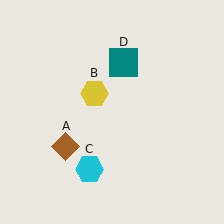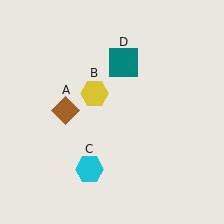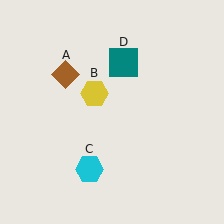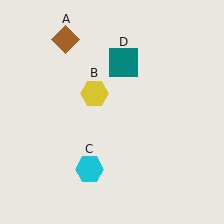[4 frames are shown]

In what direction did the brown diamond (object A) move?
The brown diamond (object A) moved up.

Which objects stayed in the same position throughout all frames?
Yellow hexagon (object B) and cyan hexagon (object C) and teal square (object D) remained stationary.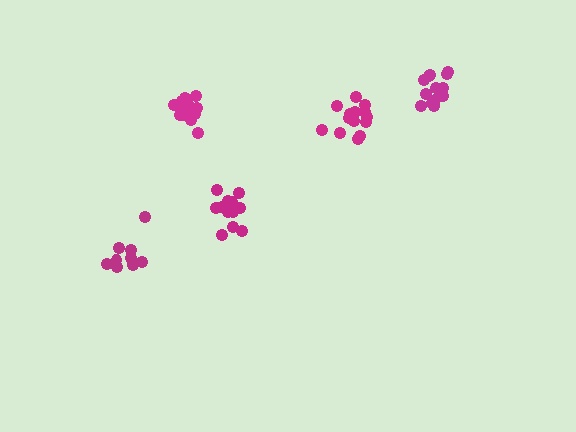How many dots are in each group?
Group 1: 9 dots, Group 2: 14 dots, Group 3: 14 dots, Group 4: 15 dots, Group 5: 13 dots (65 total).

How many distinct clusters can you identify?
There are 5 distinct clusters.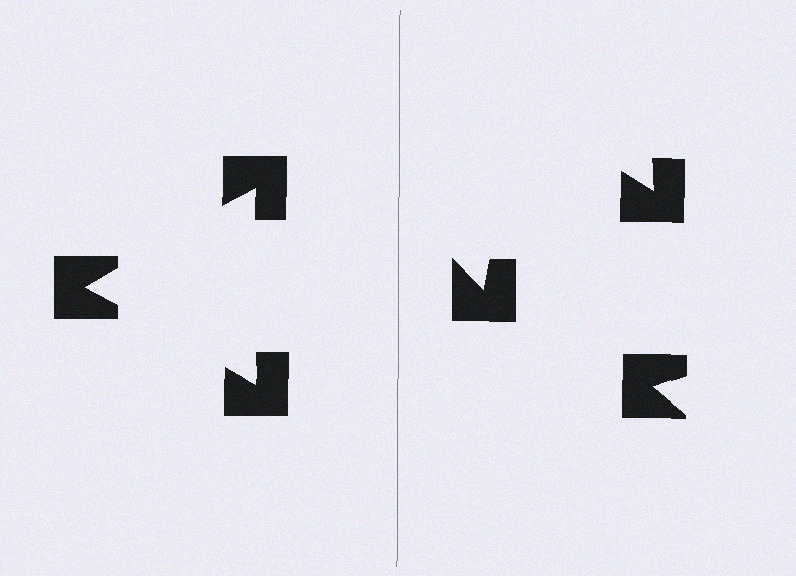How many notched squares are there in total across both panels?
6 — 3 on each side.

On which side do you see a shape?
An illusory triangle appears on the left side. On the right side the wedge cuts are rotated, so no coherent shape forms.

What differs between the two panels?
The notched squares are positioned identically on both sides; only the wedge orientations differ. On the left they align to a triangle; on the right they are misaligned.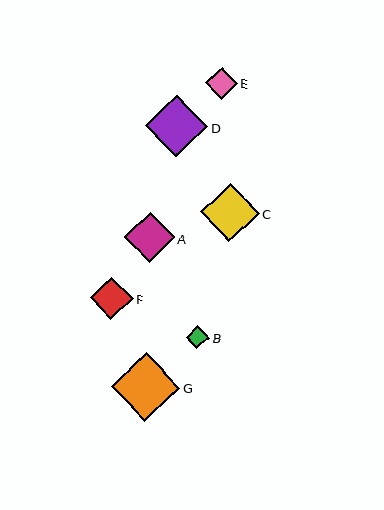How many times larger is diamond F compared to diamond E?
Diamond F is approximately 1.3 times the size of diamond E.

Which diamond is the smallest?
Diamond B is the smallest with a size of approximately 24 pixels.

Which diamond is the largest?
Diamond G is the largest with a size of approximately 69 pixels.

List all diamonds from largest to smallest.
From largest to smallest: G, D, C, A, F, E, B.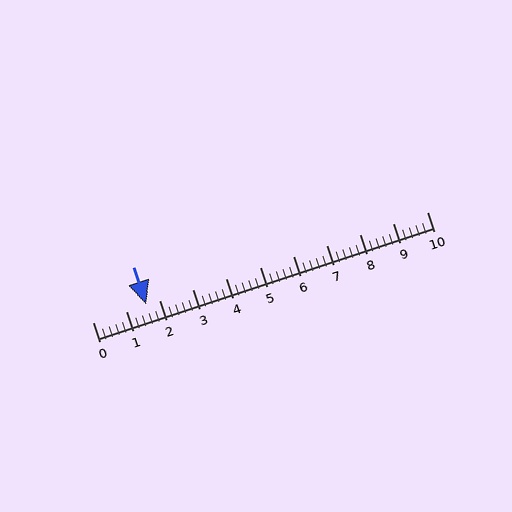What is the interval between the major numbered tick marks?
The major tick marks are spaced 1 units apart.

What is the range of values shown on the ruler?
The ruler shows values from 0 to 10.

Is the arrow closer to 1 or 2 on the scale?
The arrow is closer to 2.